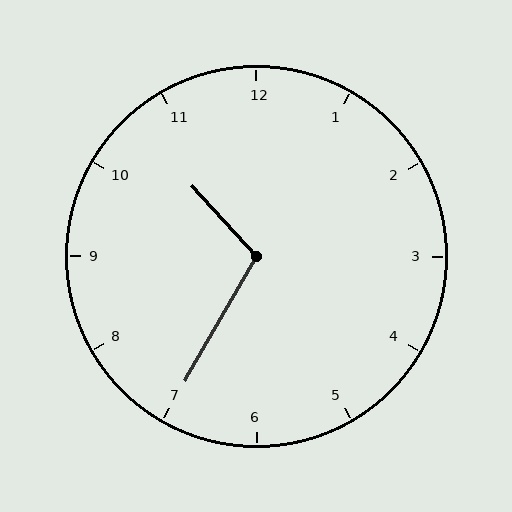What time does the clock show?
10:35.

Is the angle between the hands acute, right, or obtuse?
It is obtuse.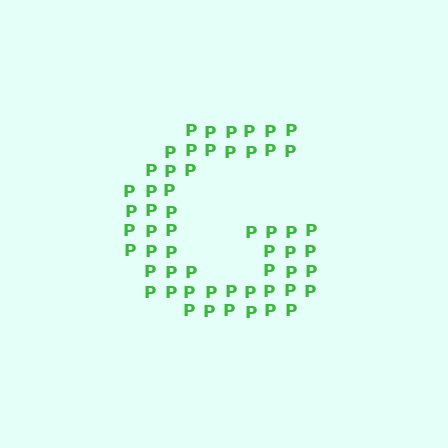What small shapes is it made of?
It is made of small letter P's.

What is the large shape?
The large shape is the letter G.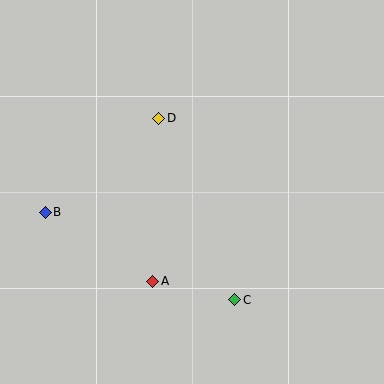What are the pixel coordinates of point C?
Point C is at (235, 300).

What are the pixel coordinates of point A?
Point A is at (153, 281).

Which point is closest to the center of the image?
Point D at (159, 118) is closest to the center.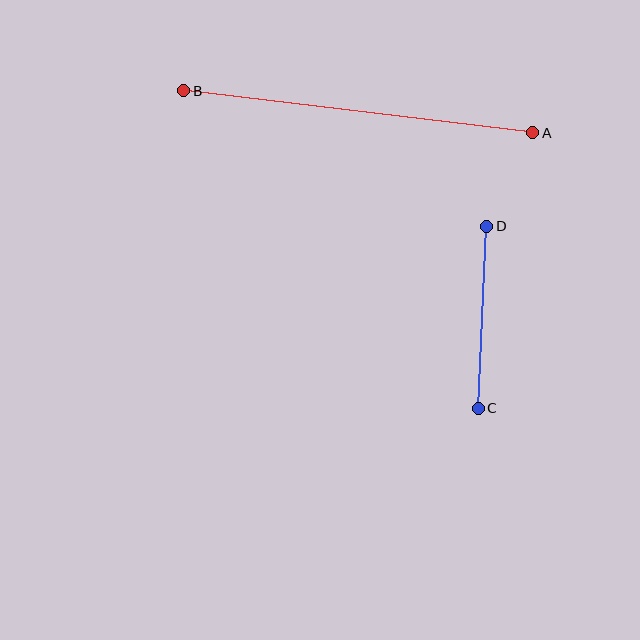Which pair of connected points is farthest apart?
Points A and B are farthest apart.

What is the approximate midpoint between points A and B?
The midpoint is at approximately (358, 112) pixels.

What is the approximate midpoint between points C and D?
The midpoint is at approximately (483, 317) pixels.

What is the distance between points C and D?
The distance is approximately 182 pixels.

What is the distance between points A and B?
The distance is approximately 352 pixels.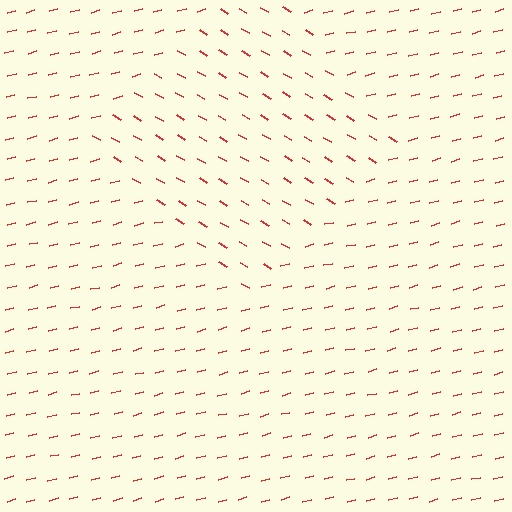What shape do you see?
I see a diamond.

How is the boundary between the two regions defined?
The boundary is defined purely by a change in line orientation (approximately 45 degrees difference). All lines are the same color and thickness.